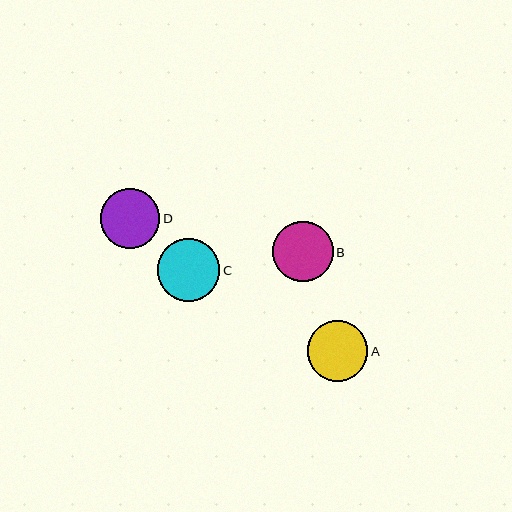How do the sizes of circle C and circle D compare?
Circle C and circle D are approximately the same size.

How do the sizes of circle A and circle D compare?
Circle A and circle D are approximately the same size.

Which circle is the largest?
Circle C is the largest with a size of approximately 63 pixels.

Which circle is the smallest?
Circle D is the smallest with a size of approximately 59 pixels.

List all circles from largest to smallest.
From largest to smallest: C, A, B, D.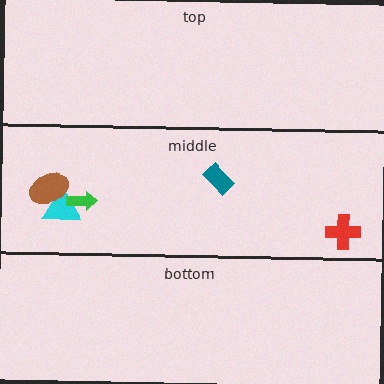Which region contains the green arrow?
The middle region.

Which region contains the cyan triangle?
The middle region.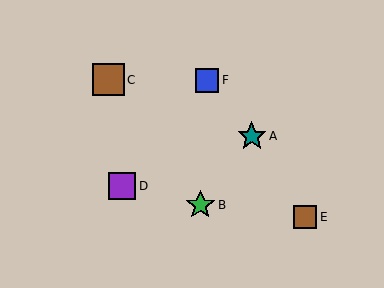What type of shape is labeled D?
Shape D is a purple square.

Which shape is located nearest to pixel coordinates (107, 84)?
The brown square (labeled C) at (108, 80) is nearest to that location.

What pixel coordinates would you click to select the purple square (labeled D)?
Click at (122, 186) to select the purple square D.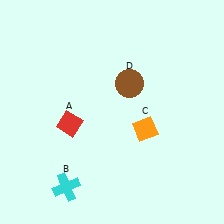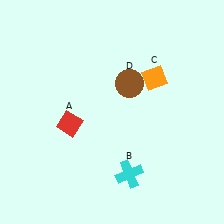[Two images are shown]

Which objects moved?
The objects that moved are: the cyan cross (B), the orange diamond (C).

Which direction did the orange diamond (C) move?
The orange diamond (C) moved up.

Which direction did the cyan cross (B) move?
The cyan cross (B) moved right.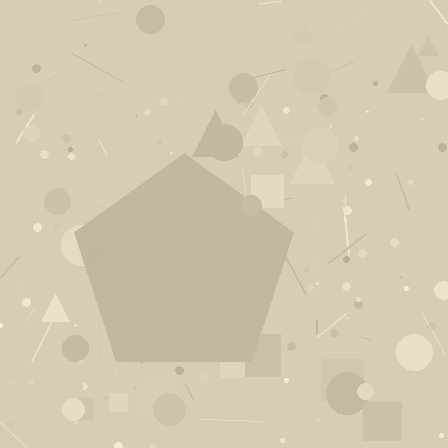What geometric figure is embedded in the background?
A pentagon is embedded in the background.